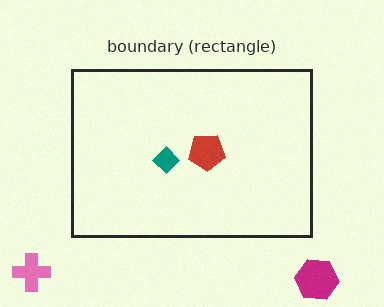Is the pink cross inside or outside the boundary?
Outside.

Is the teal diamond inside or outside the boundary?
Inside.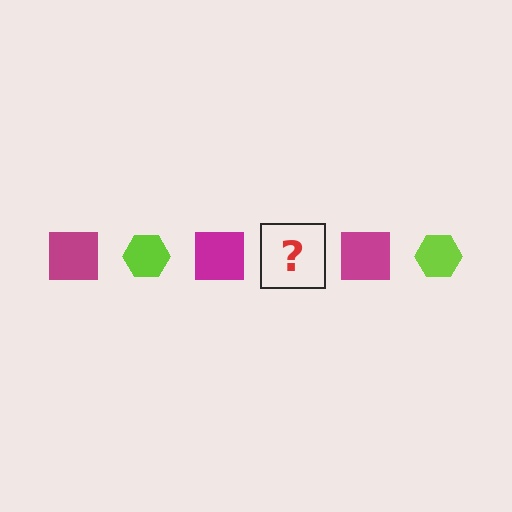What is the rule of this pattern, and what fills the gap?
The rule is that the pattern alternates between magenta square and lime hexagon. The gap should be filled with a lime hexagon.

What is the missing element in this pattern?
The missing element is a lime hexagon.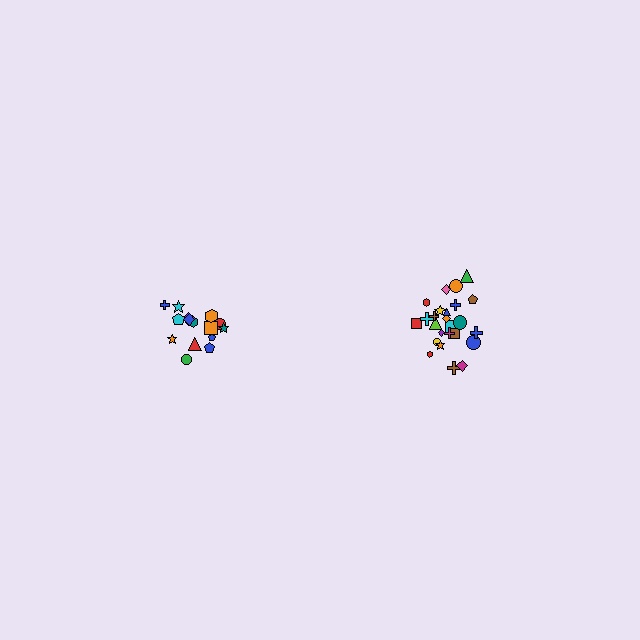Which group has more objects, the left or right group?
The right group.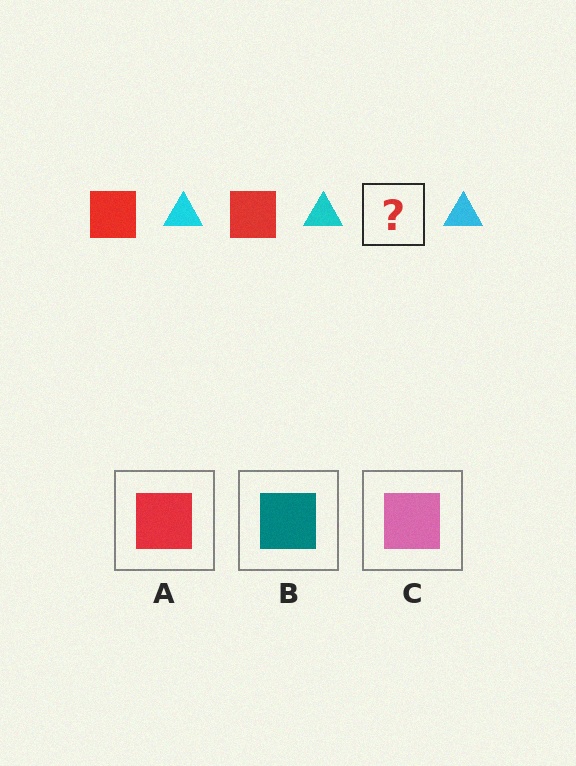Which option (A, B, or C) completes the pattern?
A.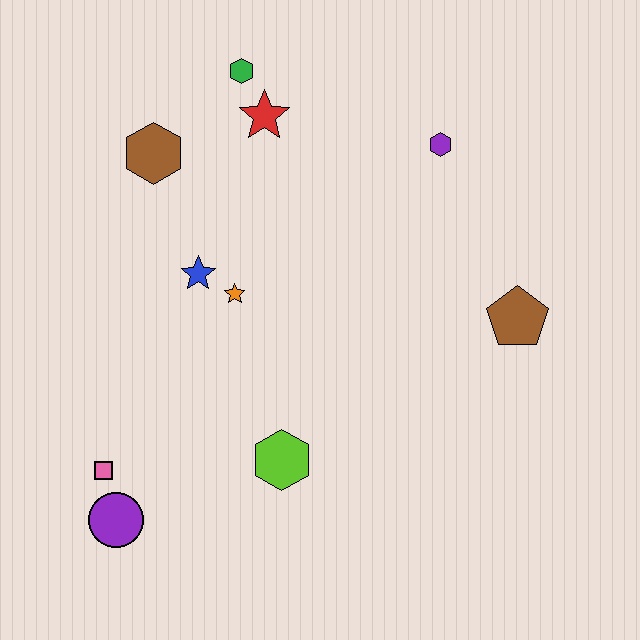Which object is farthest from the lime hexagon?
The green hexagon is farthest from the lime hexagon.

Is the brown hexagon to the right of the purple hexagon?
No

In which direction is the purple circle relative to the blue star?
The purple circle is below the blue star.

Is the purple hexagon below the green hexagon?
Yes